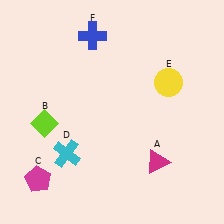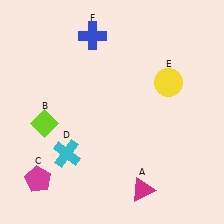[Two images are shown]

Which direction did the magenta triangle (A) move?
The magenta triangle (A) moved down.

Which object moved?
The magenta triangle (A) moved down.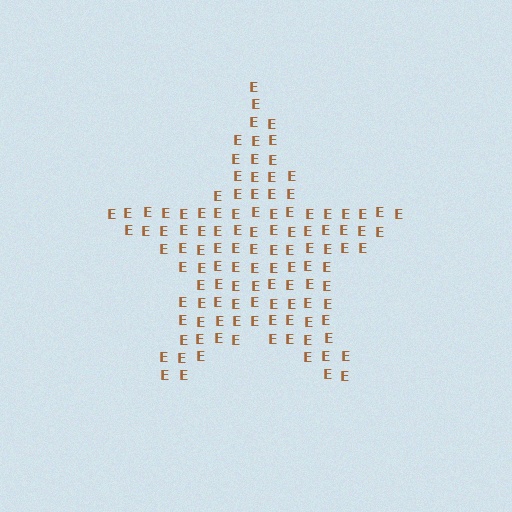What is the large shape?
The large shape is a star.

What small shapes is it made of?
It is made of small letter E's.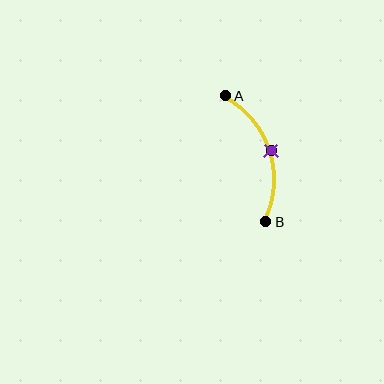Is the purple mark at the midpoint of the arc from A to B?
Yes. The purple mark lies on the arc at equal arc-length from both A and B — it is the arc midpoint.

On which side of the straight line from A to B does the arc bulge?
The arc bulges to the right of the straight line connecting A and B.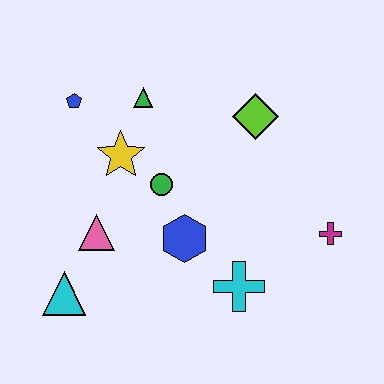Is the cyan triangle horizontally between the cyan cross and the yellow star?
No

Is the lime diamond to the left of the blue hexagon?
No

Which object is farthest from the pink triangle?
The magenta cross is farthest from the pink triangle.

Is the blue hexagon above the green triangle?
No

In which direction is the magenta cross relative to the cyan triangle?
The magenta cross is to the right of the cyan triangle.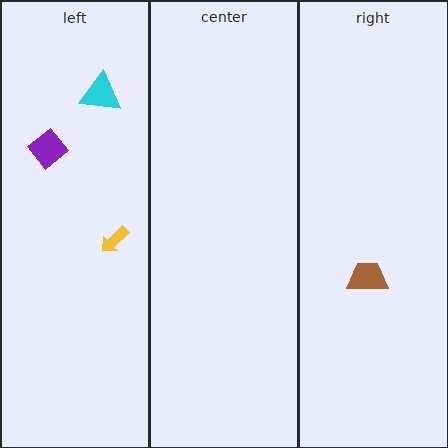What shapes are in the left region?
The purple diamond, the cyan triangle, the yellow arrow.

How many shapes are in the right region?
1.